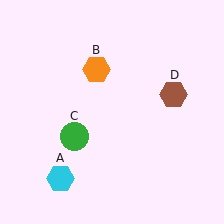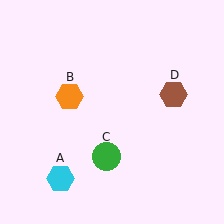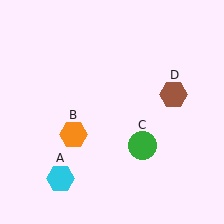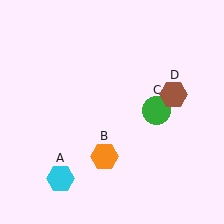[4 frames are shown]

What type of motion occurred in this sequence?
The orange hexagon (object B), green circle (object C) rotated counterclockwise around the center of the scene.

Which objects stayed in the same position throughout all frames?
Cyan hexagon (object A) and brown hexagon (object D) remained stationary.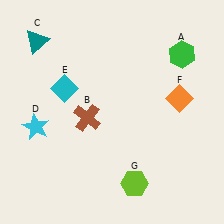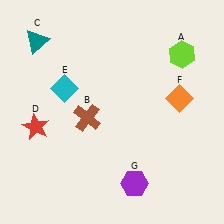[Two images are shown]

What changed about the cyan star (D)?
In Image 1, D is cyan. In Image 2, it changed to red.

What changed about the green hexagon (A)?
In Image 1, A is green. In Image 2, it changed to lime.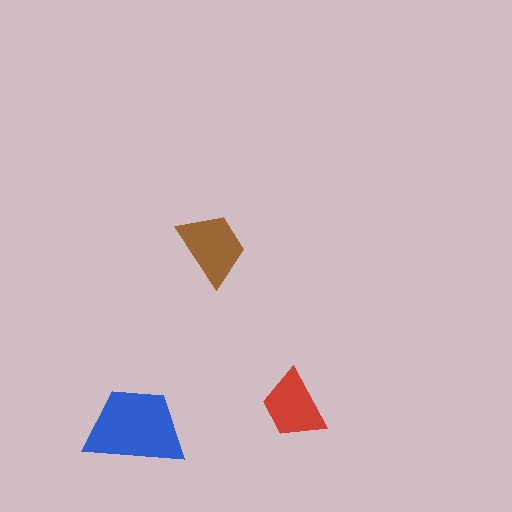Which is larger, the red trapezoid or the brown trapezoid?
The brown one.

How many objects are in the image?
There are 3 objects in the image.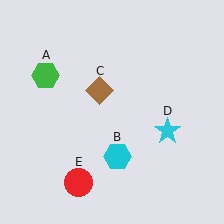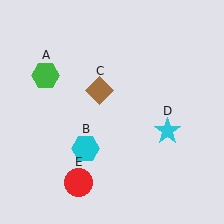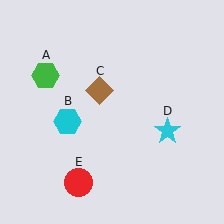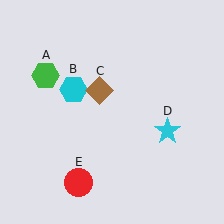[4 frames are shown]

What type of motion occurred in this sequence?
The cyan hexagon (object B) rotated clockwise around the center of the scene.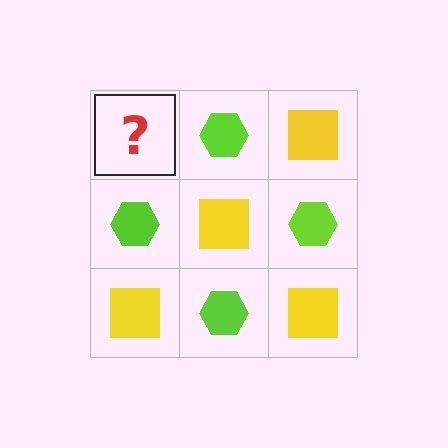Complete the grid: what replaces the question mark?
The question mark should be replaced with a yellow square.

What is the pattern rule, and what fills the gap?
The rule is that it alternates yellow square and lime hexagon in a checkerboard pattern. The gap should be filled with a yellow square.